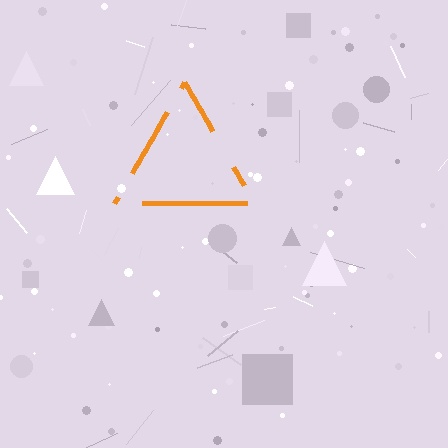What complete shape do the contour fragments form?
The contour fragments form a triangle.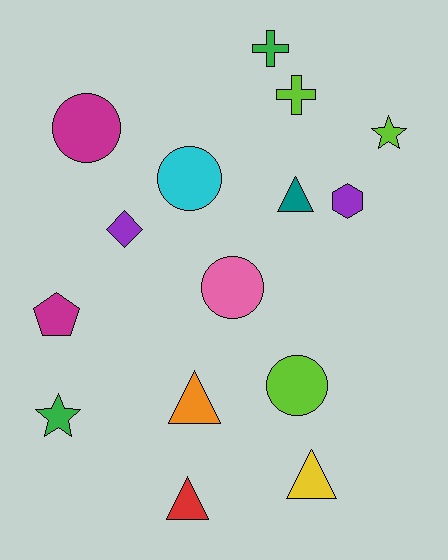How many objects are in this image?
There are 15 objects.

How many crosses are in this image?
There are 2 crosses.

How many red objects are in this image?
There is 1 red object.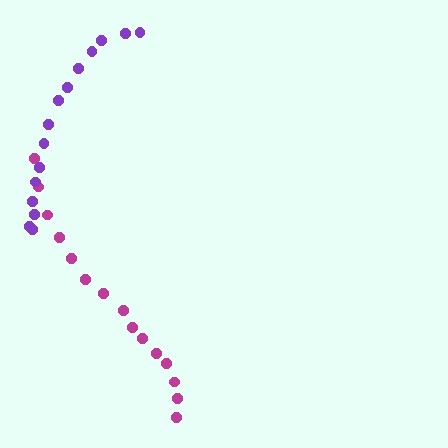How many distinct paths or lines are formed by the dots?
There are 2 distinct paths.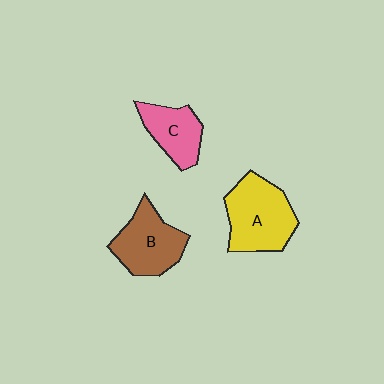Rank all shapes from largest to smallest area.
From largest to smallest: A (yellow), B (brown), C (pink).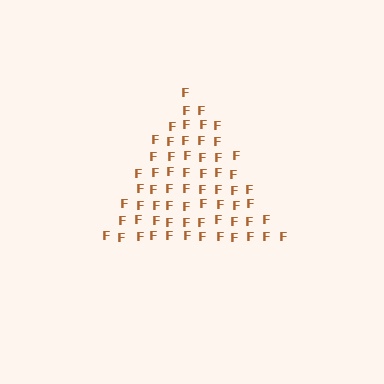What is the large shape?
The large shape is a triangle.